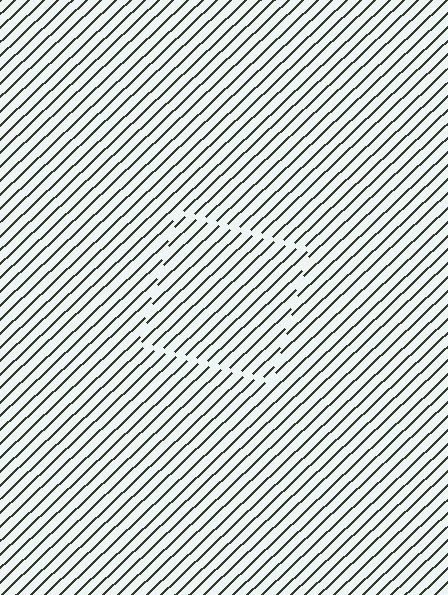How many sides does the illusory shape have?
4 sides — the line-ends trace a square.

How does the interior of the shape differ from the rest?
The interior of the shape contains the same grating, shifted by half a period — the contour is defined by the phase discontinuity where line-ends from the inner and outer gratings abut.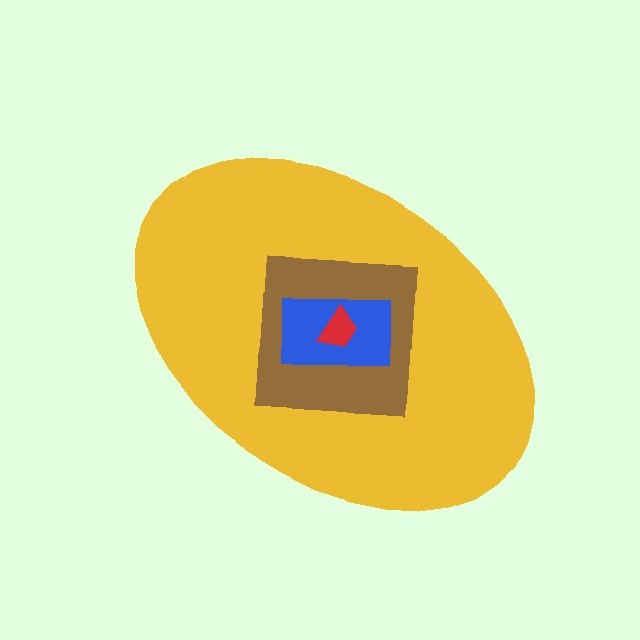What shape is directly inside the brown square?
The blue rectangle.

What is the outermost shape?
The yellow ellipse.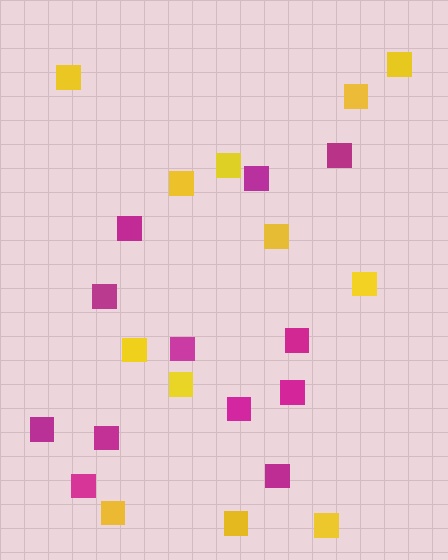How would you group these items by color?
There are 2 groups: one group of magenta squares (12) and one group of yellow squares (12).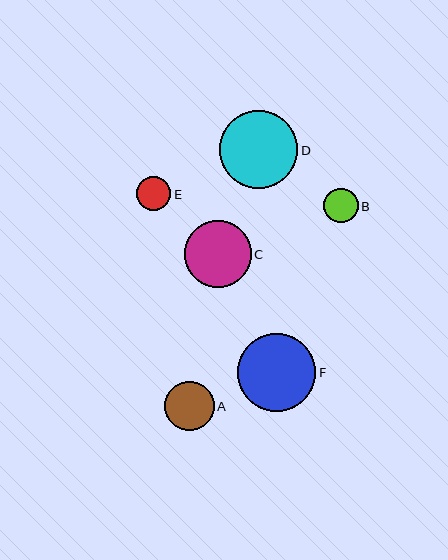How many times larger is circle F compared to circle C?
Circle F is approximately 1.2 times the size of circle C.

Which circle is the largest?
Circle F is the largest with a size of approximately 78 pixels.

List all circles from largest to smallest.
From largest to smallest: F, D, C, A, B, E.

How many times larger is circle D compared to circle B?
Circle D is approximately 2.3 times the size of circle B.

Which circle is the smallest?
Circle E is the smallest with a size of approximately 34 pixels.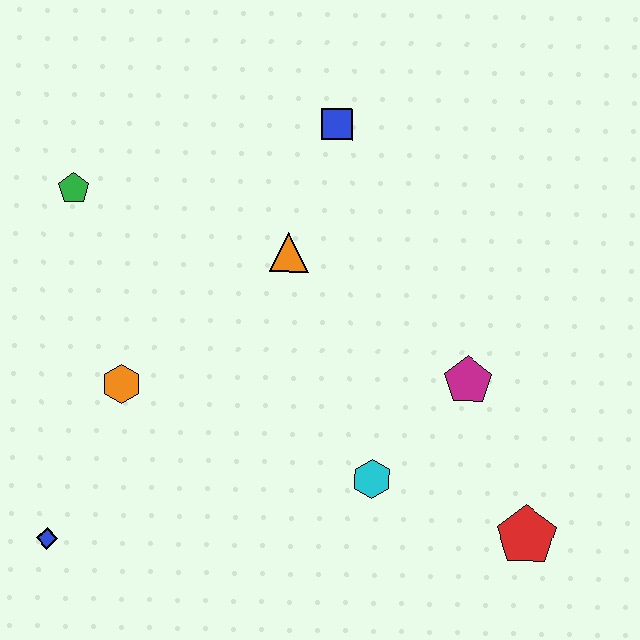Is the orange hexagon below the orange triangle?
Yes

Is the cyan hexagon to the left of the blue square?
No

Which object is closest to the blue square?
The orange triangle is closest to the blue square.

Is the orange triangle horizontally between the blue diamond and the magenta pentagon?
Yes